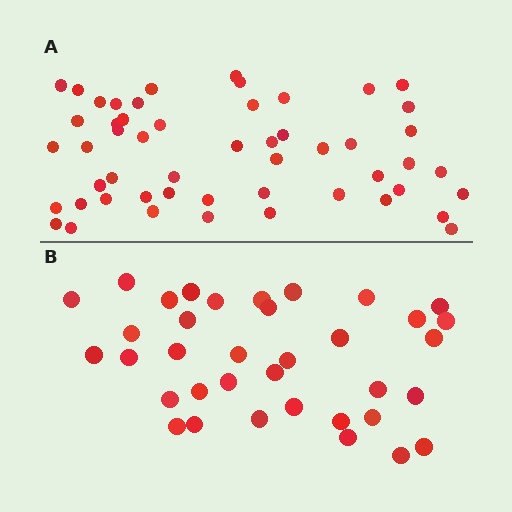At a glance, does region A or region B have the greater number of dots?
Region A (the top region) has more dots.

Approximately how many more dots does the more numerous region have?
Region A has approximately 15 more dots than region B.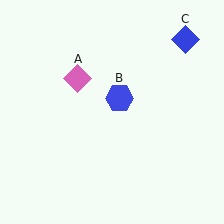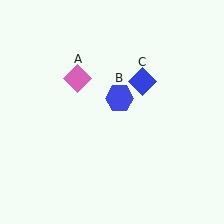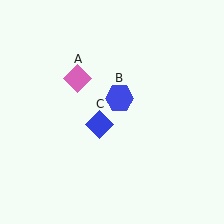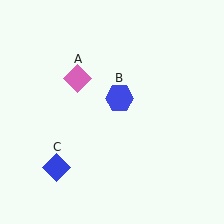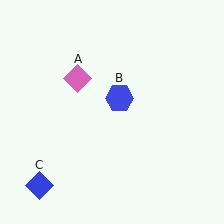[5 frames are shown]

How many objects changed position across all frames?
1 object changed position: blue diamond (object C).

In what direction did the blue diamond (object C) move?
The blue diamond (object C) moved down and to the left.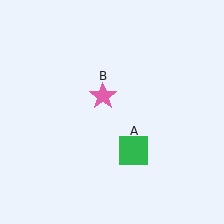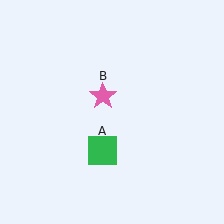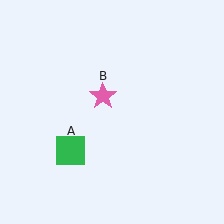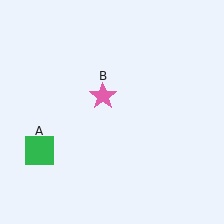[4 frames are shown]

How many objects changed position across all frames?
1 object changed position: green square (object A).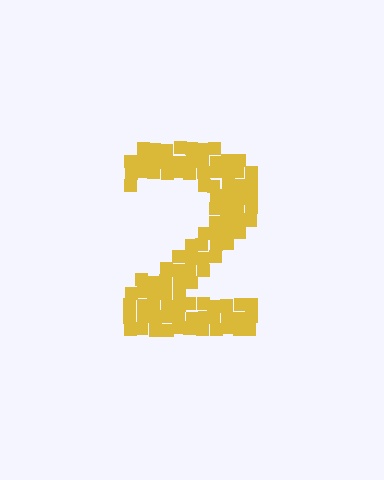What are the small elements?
The small elements are squares.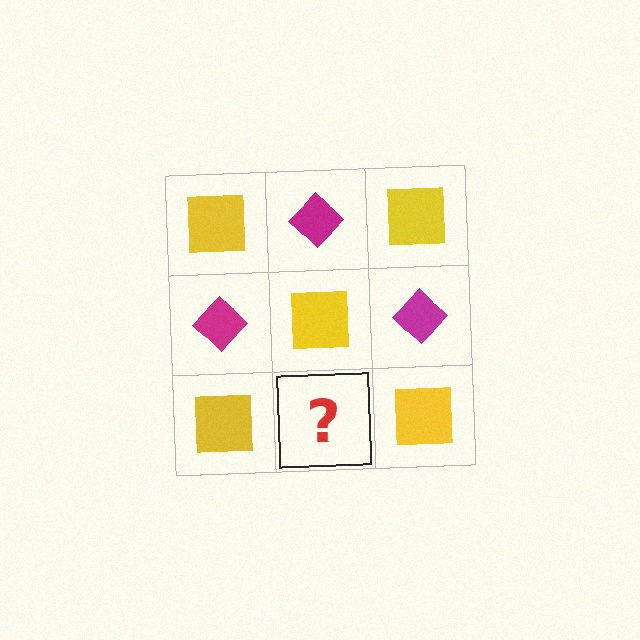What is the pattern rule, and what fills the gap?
The rule is that it alternates yellow square and magenta diamond in a checkerboard pattern. The gap should be filled with a magenta diamond.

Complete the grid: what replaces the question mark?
The question mark should be replaced with a magenta diamond.